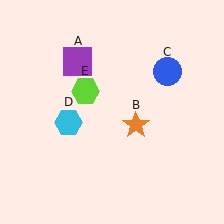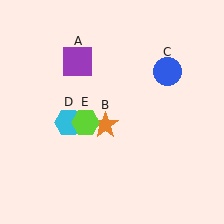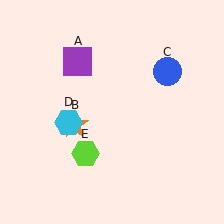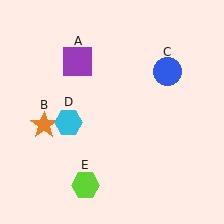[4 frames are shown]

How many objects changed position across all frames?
2 objects changed position: orange star (object B), lime hexagon (object E).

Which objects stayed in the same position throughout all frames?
Purple square (object A) and blue circle (object C) and cyan hexagon (object D) remained stationary.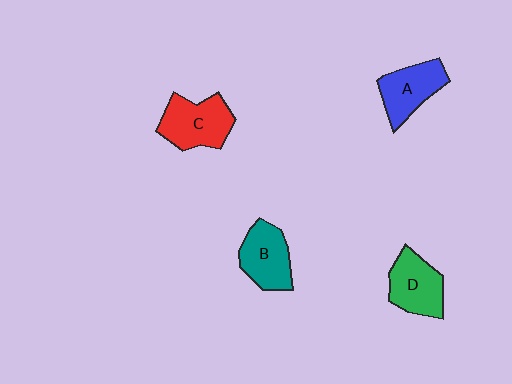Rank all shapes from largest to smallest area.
From largest to smallest: C (red), D (green), B (teal), A (blue).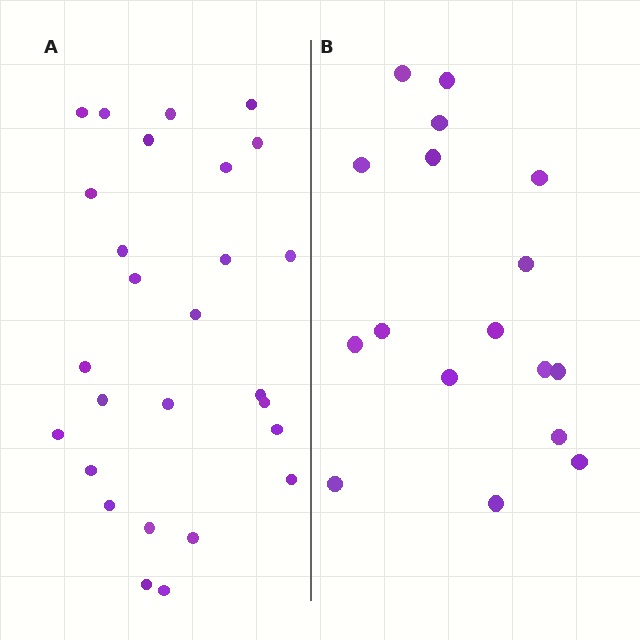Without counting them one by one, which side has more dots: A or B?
Region A (the left region) has more dots.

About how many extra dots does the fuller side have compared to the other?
Region A has roughly 10 or so more dots than region B.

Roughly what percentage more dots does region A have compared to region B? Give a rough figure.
About 60% more.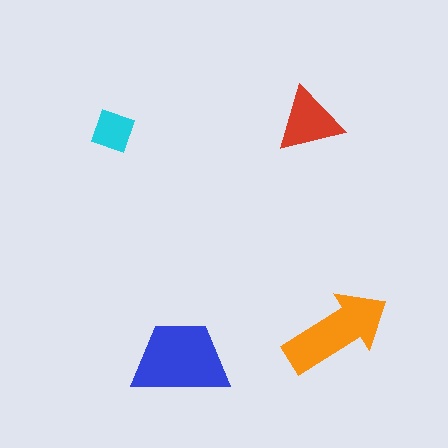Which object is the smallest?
The cyan square.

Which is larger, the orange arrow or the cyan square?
The orange arrow.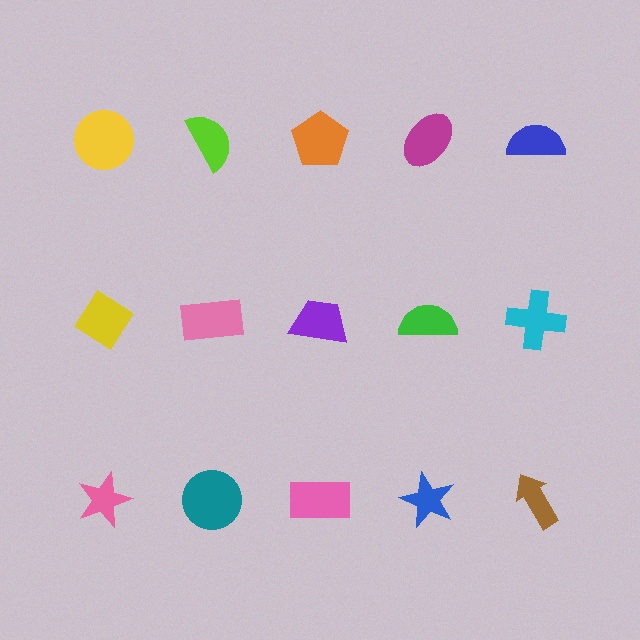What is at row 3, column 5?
A brown arrow.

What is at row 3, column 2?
A teal circle.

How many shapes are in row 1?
5 shapes.